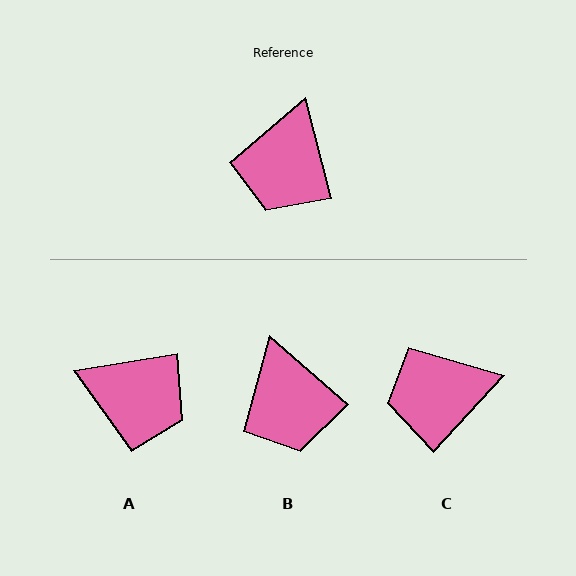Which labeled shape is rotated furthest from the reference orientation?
A, about 84 degrees away.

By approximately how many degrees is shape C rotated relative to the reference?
Approximately 57 degrees clockwise.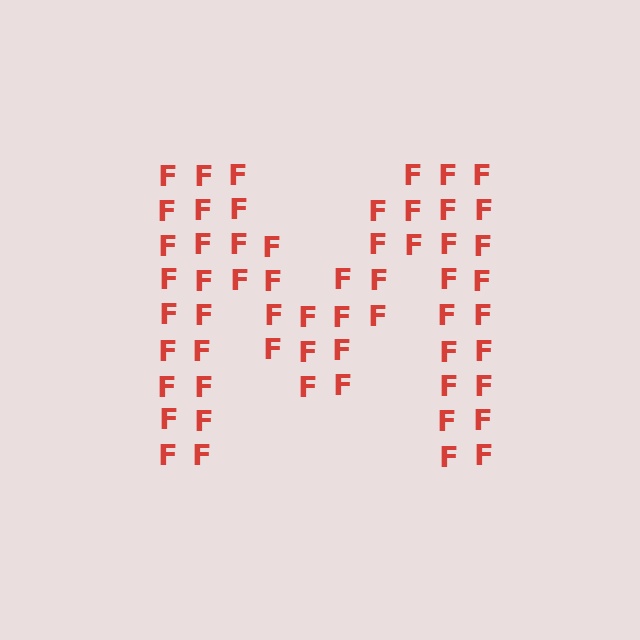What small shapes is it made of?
It is made of small letter F's.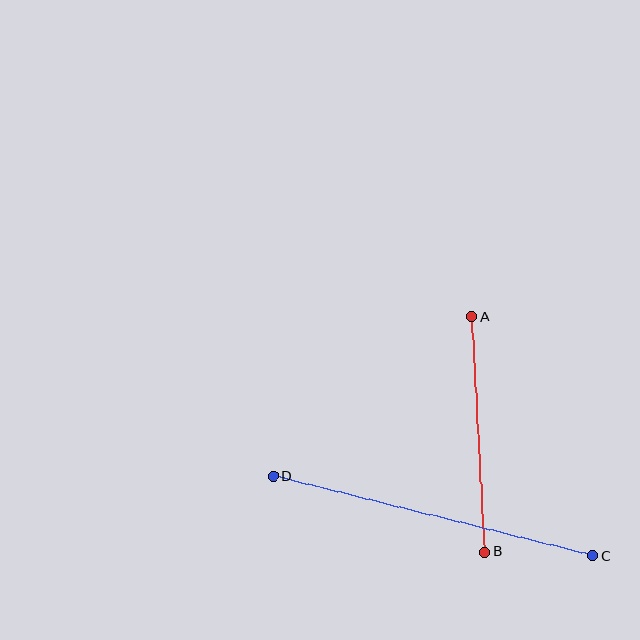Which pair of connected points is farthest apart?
Points C and D are farthest apart.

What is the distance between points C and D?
The distance is approximately 329 pixels.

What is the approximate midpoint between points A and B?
The midpoint is at approximately (478, 434) pixels.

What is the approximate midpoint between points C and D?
The midpoint is at approximately (433, 516) pixels.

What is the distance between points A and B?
The distance is approximately 236 pixels.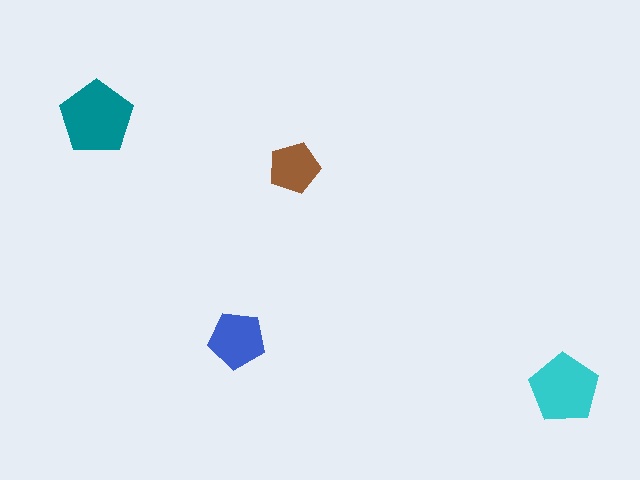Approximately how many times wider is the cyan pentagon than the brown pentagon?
About 1.5 times wider.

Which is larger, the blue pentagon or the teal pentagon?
The teal one.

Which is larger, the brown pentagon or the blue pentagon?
The blue one.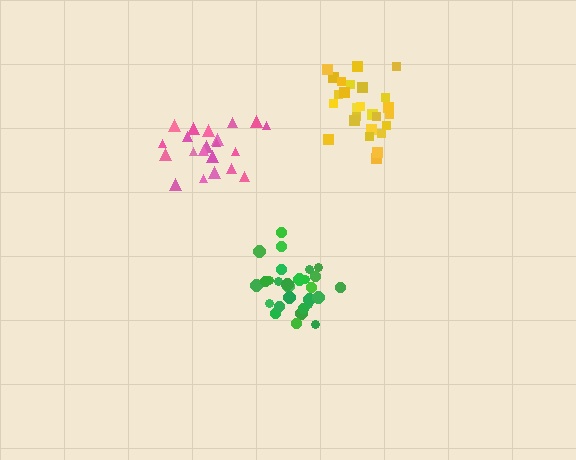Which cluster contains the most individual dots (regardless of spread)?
Green (29).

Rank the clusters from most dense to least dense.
green, yellow, pink.